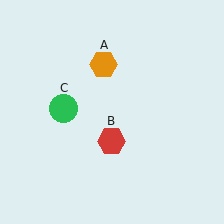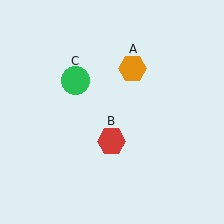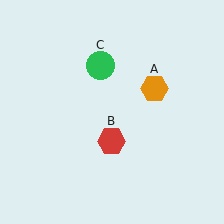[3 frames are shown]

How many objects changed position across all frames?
2 objects changed position: orange hexagon (object A), green circle (object C).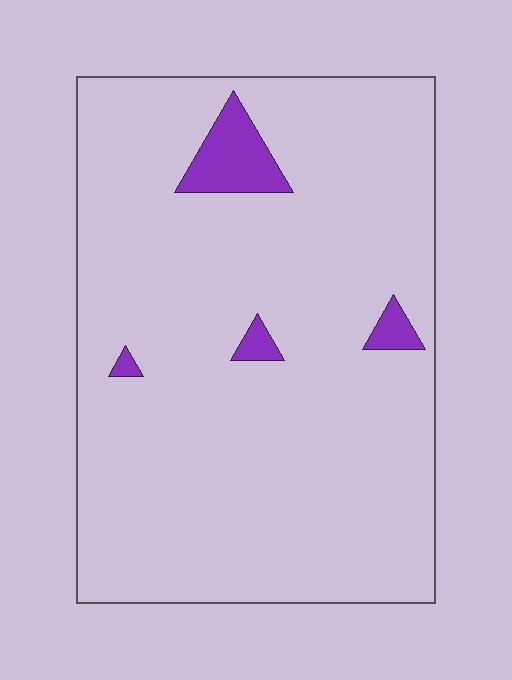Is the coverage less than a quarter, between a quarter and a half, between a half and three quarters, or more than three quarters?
Less than a quarter.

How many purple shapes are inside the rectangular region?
4.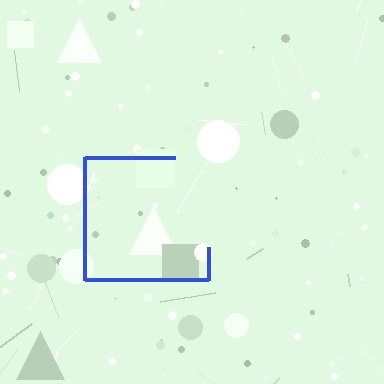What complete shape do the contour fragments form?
The contour fragments form a square.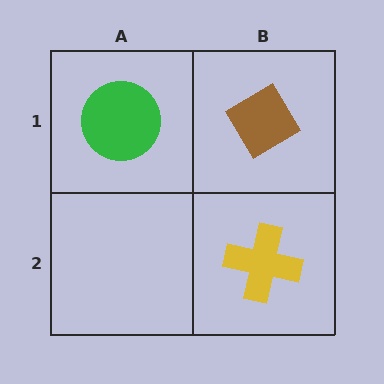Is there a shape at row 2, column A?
No, that cell is empty.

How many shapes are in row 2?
1 shape.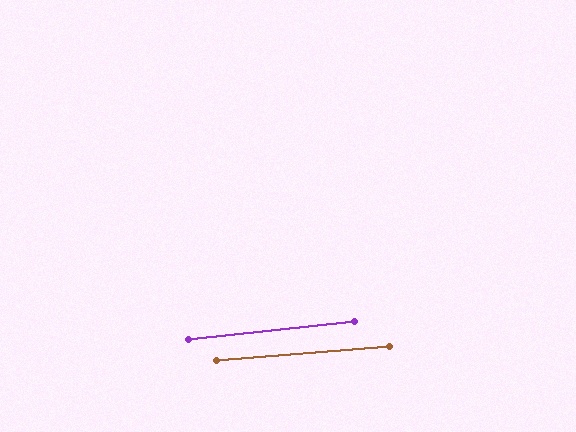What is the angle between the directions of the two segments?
Approximately 2 degrees.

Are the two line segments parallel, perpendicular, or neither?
Parallel — their directions differ by only 1.6°.